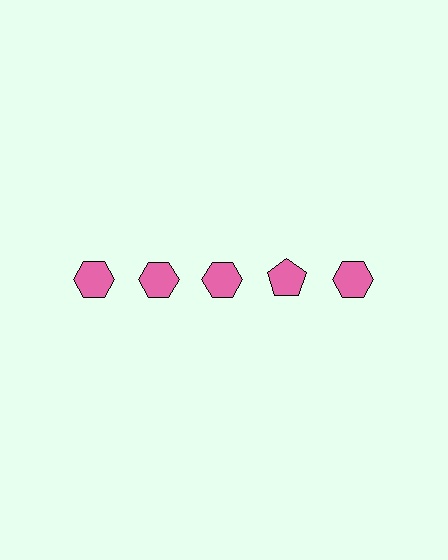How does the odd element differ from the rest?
It has a different shape: pentagon instead of hexagon.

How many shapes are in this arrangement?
There are 5 shapes arranged in a grid pattern.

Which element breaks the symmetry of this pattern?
The pink pentagon in the top row, second from right column breaks the symmetry. All other shapes are pink hexagons.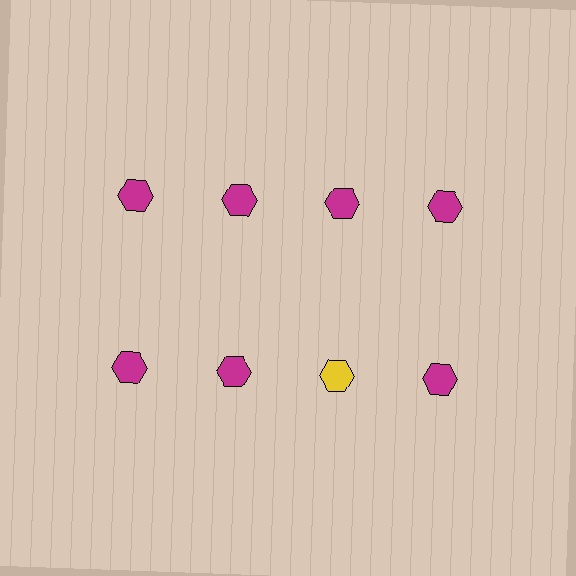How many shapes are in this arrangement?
There are 8 shapes arranged in a grid pattern.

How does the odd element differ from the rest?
It has a different color: yellow instead of magenta.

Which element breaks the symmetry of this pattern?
The yellow hexagon in the second row, center column breaks the symmetry. All other shapes are magenta hexagons.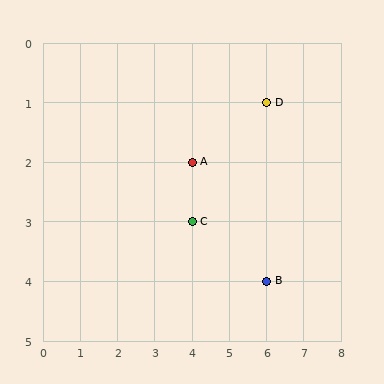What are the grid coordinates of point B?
Point B is at grid coordinates (6, 4).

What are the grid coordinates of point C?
Point C is at grid coordinates (4, 3).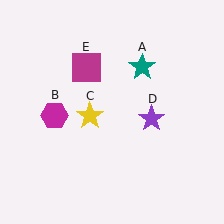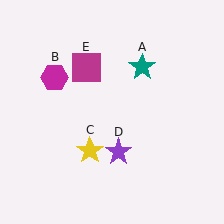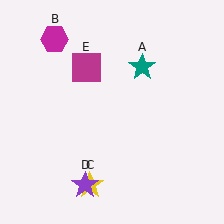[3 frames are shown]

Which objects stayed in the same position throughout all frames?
Teal star (object A) and magenta square (object E) remained stationary.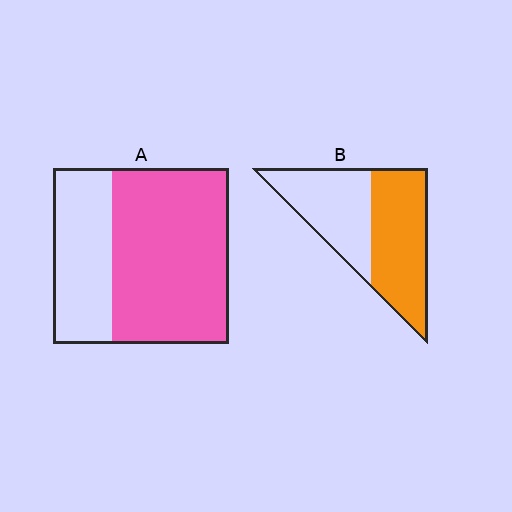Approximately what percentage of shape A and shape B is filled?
A is approximately 65% and B is approximately 55%.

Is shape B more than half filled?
Yes.